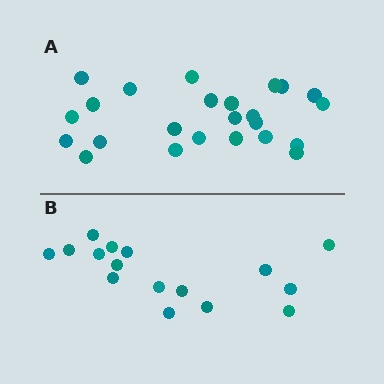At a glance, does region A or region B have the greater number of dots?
Region A (the top region) has more dots.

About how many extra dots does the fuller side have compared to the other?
Region A has roughly 8 or so more dots than region B.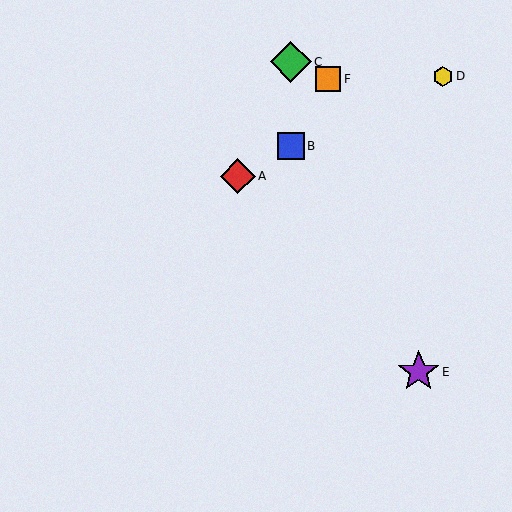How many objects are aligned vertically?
2 objects (B, C) are aligned vertically.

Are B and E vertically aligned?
No, B is at x≈291 and E is at x≈419.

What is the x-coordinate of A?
Object A is at x≈238.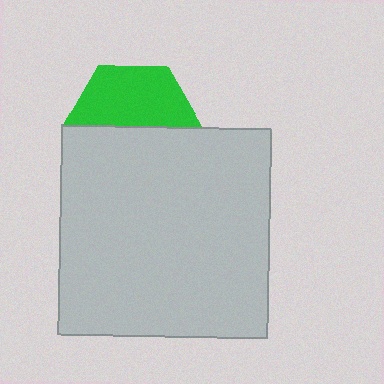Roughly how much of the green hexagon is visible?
About half of it is visible (roughly 50%).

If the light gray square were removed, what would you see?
You would see the complete green hexagon.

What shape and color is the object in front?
The object in front is a light gray square.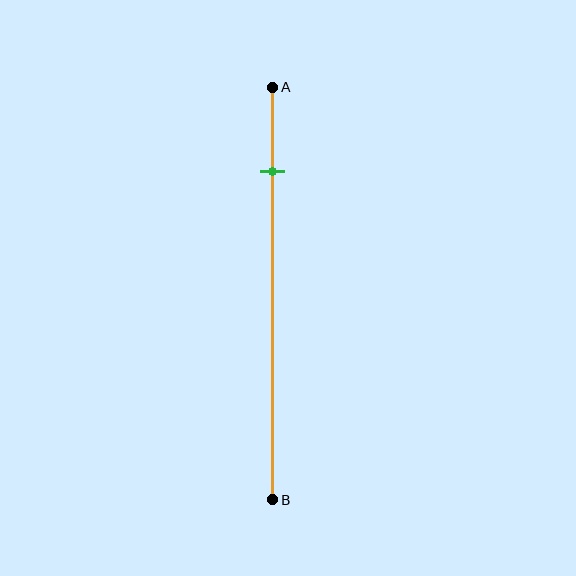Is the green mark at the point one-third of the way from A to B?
No, the mark is at about 20% from A, not at the 33% one-third point.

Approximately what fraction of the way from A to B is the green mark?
The green mark is approximately 20% of the way from A to B.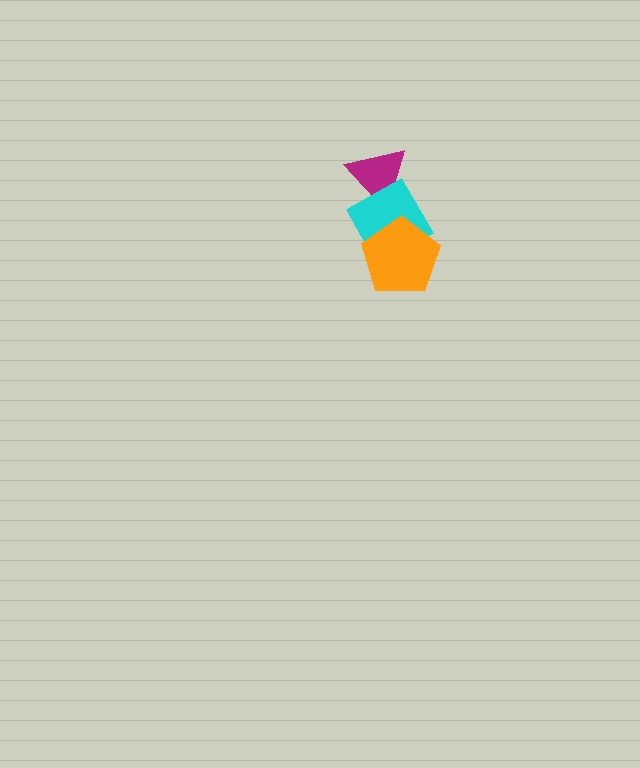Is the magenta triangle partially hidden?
Yes, it is partially covered by another shape.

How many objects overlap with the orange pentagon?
1 object overlaps with the orange pentagon.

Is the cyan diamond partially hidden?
Yes, it is partially covered by another shape.